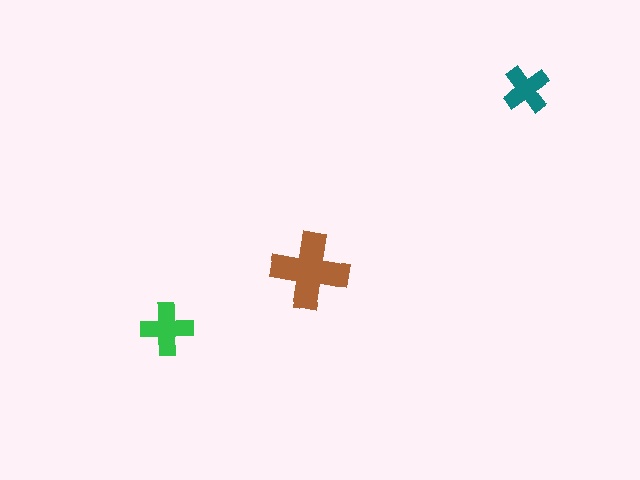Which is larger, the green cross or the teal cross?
The green one.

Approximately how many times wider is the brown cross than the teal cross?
About 1.5 times wider.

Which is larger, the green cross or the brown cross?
The brown one.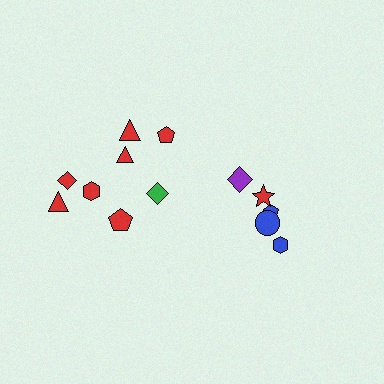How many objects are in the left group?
There are 8 objects.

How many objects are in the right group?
There are 5 objects.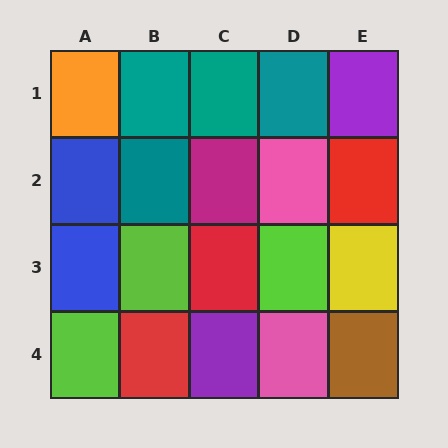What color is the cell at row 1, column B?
Teal.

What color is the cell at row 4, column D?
Pink.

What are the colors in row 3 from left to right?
Blue, lime, red, lime, yellow.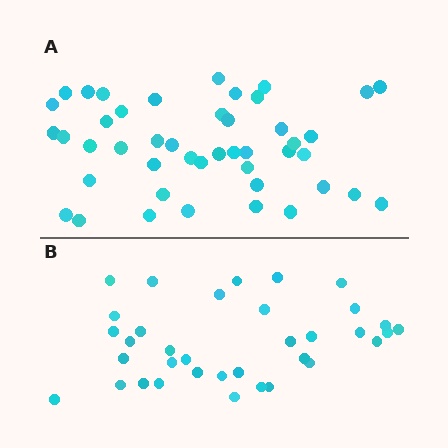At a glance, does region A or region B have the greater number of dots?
Region A (the top region) has more dots.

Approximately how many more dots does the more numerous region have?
Region A has roughly 10 or so more dots than region B.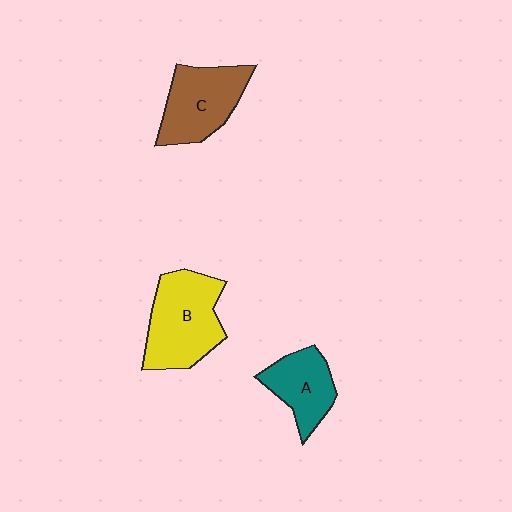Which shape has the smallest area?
Shape A (teal).